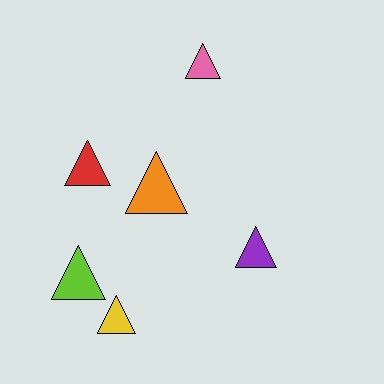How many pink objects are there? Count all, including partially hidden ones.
There is 1 pink object.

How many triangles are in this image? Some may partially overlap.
There are 6 triangles.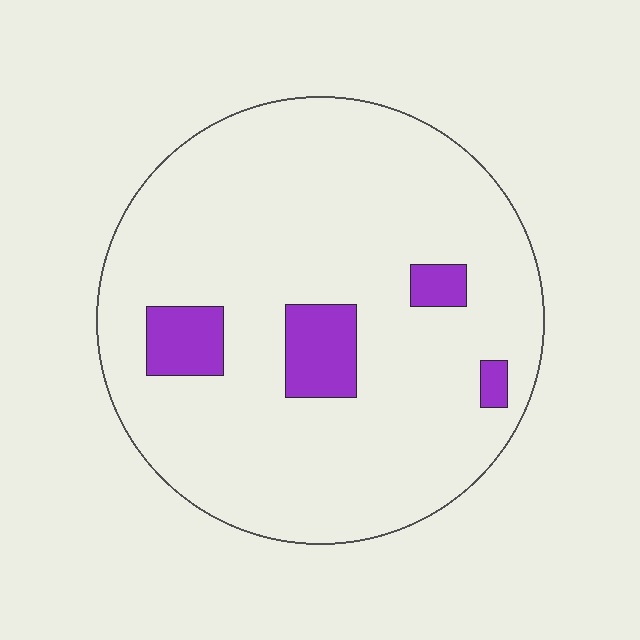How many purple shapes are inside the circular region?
4.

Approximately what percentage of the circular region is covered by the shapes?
Approximately 10%.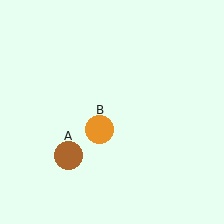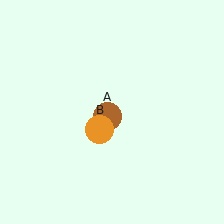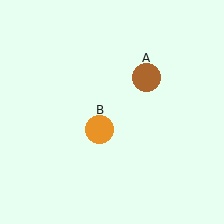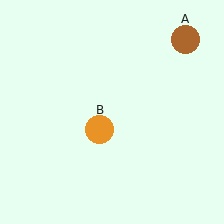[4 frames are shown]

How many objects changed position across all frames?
1 object changed position: brown circle (object A).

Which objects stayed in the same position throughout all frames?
Orange circle (object B) remained stationary.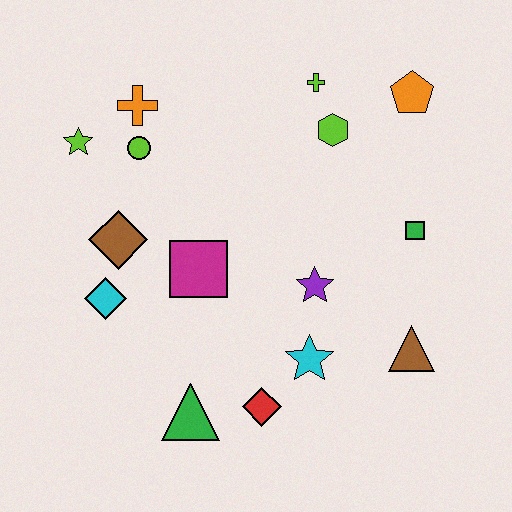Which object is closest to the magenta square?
The brown diamond is closest to the magenta square.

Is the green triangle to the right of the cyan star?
No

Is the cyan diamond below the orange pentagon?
Yes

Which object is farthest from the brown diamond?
The orange pentagon is farthest from the brown diamond.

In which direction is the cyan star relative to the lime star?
The cyan star is to the right of the lime star.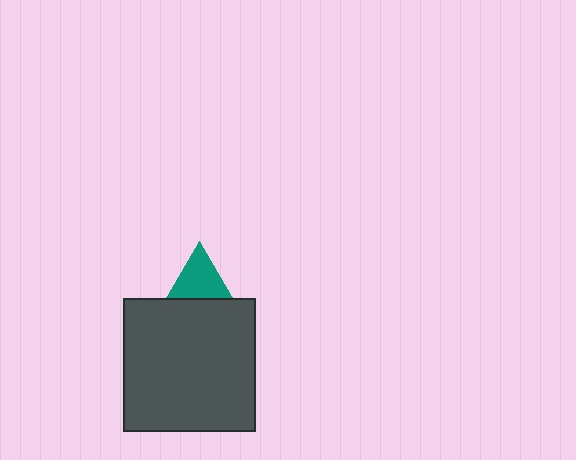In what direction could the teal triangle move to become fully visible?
The teal triangle could move up. That would shift it out from behind the dark gray square entirely.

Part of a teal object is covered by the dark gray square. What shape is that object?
It is a triangle.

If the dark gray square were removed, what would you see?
You would see the complete teal triangle.